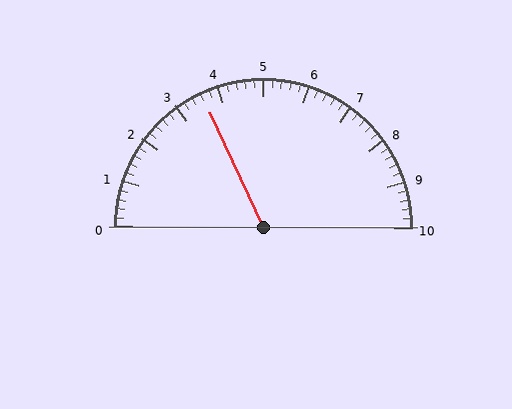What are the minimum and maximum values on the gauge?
The gauge ranges from 0 to 10.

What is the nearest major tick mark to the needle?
The nearest major tick mark is 4.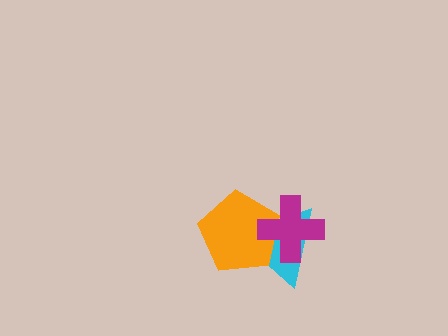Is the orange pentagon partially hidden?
Yes, it is partially covered by another shape.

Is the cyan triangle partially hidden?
Yes, it is partially covered by another shape.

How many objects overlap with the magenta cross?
2 objects overlap with the magenta cross.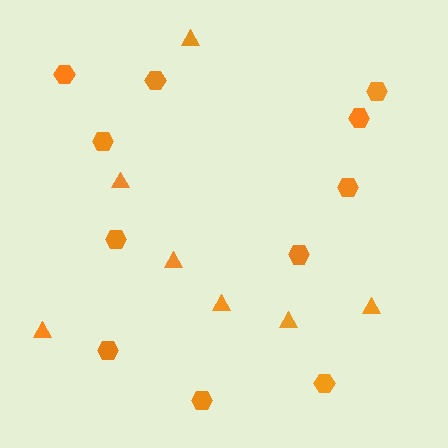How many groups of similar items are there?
There are 2 groups: one group of triangles (7) and one group of hexagons (11).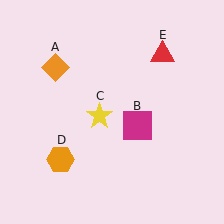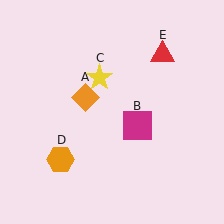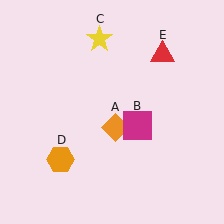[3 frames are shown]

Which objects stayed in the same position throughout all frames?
Magenta square (object B) and orange hexagon (object D) and red triangle (object E) remained stationary.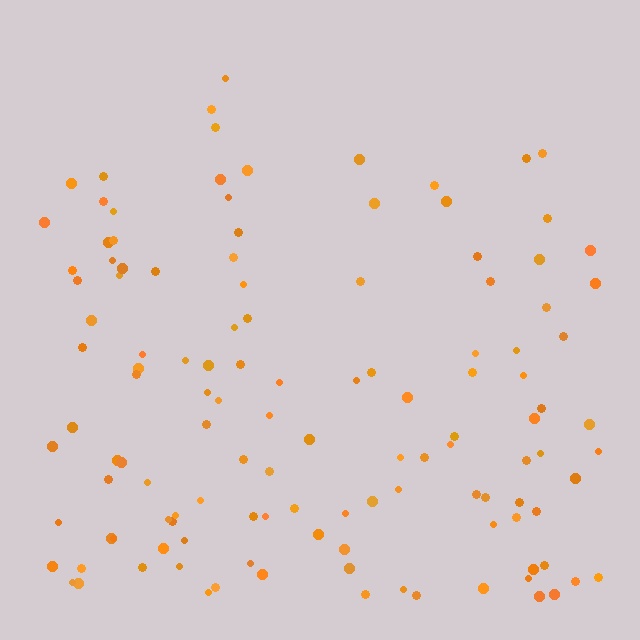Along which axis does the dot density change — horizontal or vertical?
Vertical.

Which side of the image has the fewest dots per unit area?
The top.